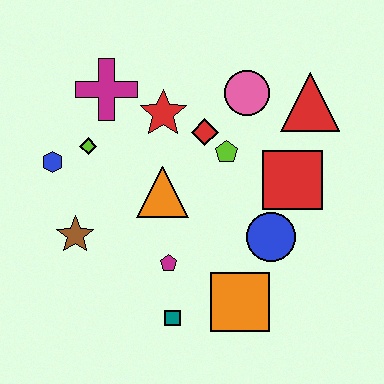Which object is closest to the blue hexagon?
The lime diamond is closest to the blue hexagon.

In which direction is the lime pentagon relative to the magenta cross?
The lime pentagon is to the right of the magenta cross.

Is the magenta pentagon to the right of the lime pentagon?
No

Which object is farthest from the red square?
The blue hexagon is farthest from the red square.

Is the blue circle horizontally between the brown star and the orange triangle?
No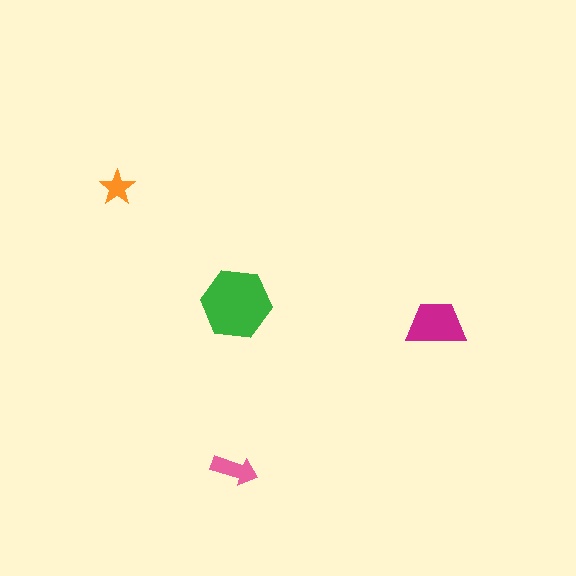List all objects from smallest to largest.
The orange star, the pink arrow, the magenta trapezoid, the green hexagon.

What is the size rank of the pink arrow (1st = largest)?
3rd.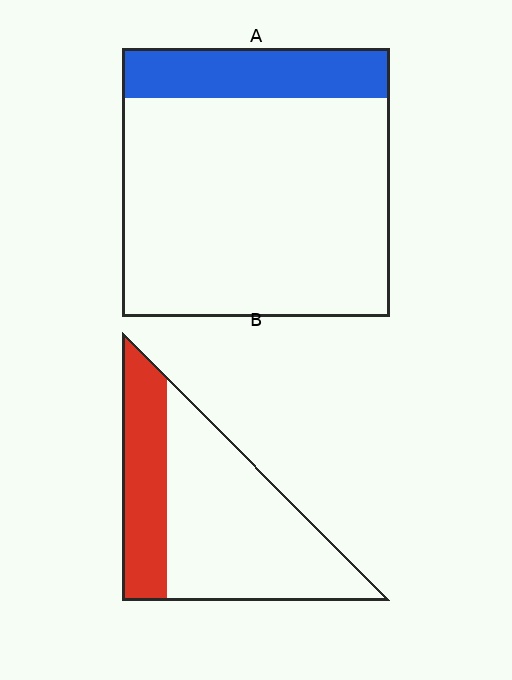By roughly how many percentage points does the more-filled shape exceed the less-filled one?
By roughly 10 percentage points (B over A).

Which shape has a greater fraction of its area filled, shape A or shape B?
Shape B.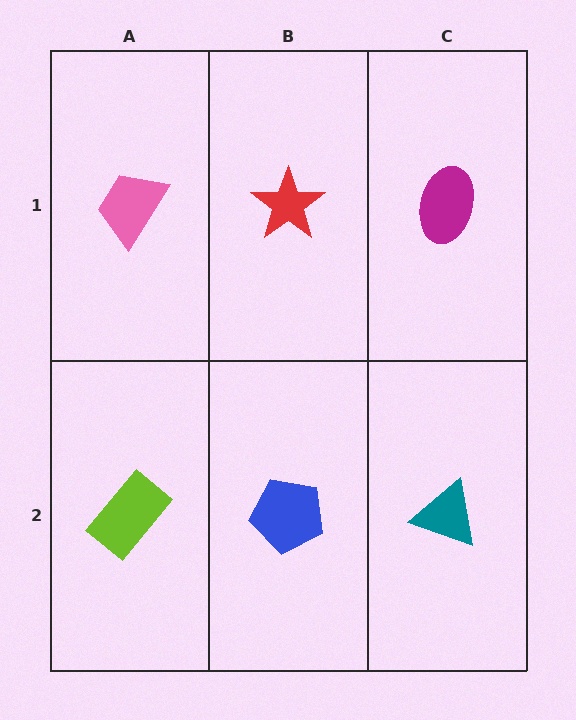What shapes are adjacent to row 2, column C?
A magenta ellipse (row 1, column C), a blue pentagon (row 2, column B).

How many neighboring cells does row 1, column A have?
2.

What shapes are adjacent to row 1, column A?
A lime rectangle (row 2, column A), a red star (row 1, column B).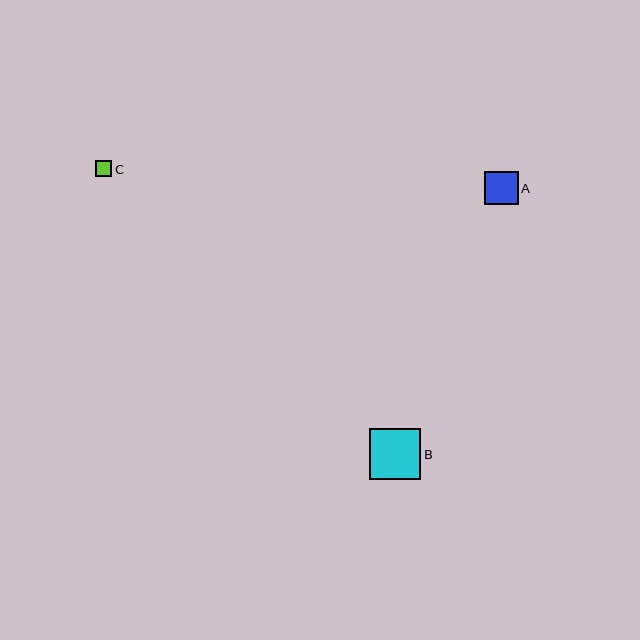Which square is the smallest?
Square C is the smallest with a size of approximately 16 pixels.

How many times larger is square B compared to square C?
Square B is approximately 3.1 times the size of square C.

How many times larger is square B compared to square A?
Square B is approximately 1.5 times the size of square A.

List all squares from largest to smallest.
From largest to smallest: B, A, C.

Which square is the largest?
Square B is the largest with a size of approximately 51 pixels.